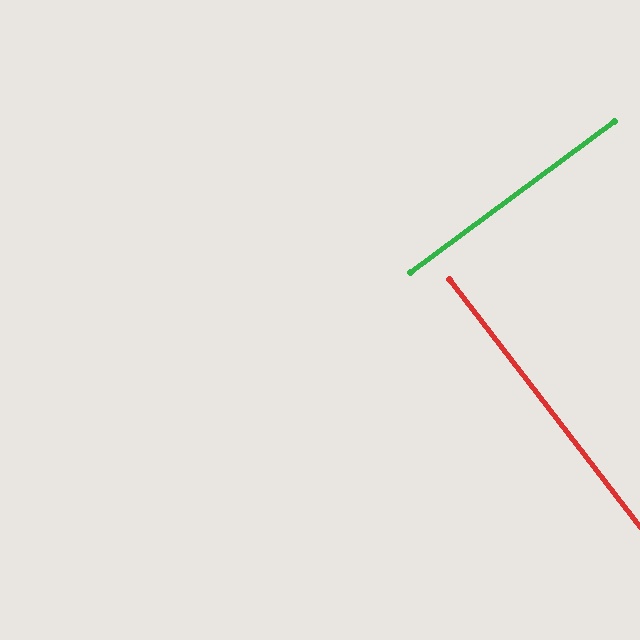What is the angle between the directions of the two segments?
Approximately 89 degrees.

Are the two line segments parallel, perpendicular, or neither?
Perpendicular — they meet at approximately 89°.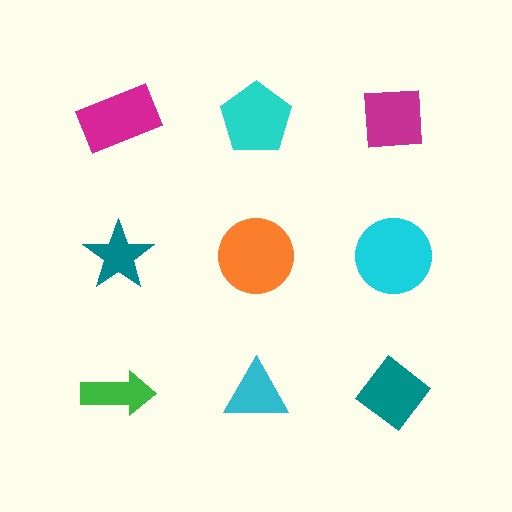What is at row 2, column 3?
A cyan circle.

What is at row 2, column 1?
A teal star.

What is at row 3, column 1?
A green arrow.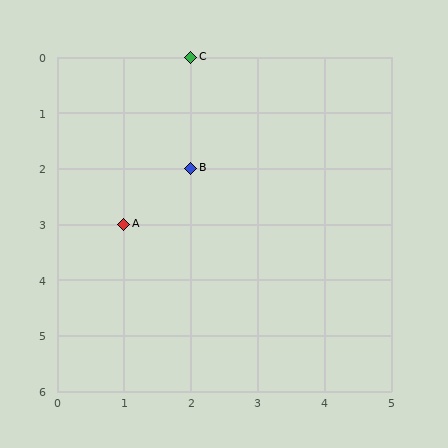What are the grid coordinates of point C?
Point C is at grid coordinates (2, 0).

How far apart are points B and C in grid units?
Points B and C are 2 rows apart.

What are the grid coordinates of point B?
Point B is at grid coordinates (2, 2).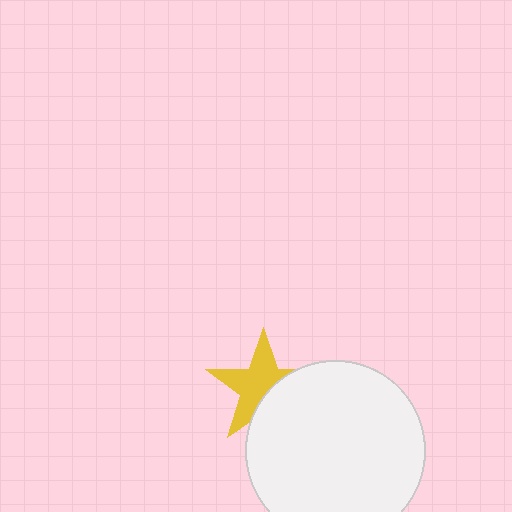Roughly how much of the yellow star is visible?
About half of it is visible (roughly 62%).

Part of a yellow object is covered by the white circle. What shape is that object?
It is a star.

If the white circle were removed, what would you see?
You would see the complete yellow star.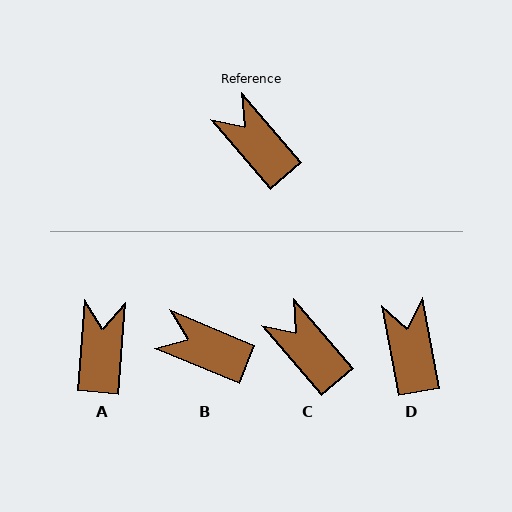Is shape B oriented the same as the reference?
No, it is off by about 27 degrees.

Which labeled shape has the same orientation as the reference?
C.